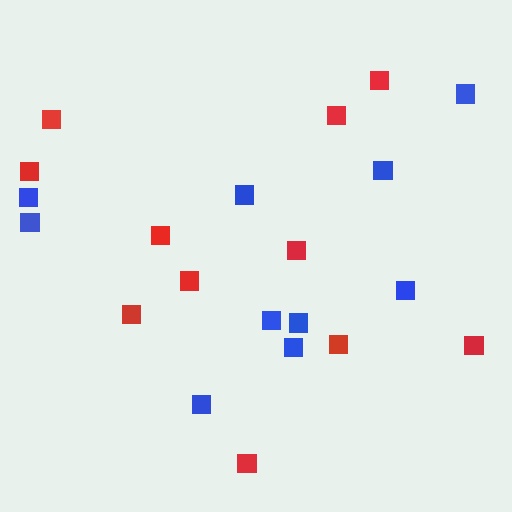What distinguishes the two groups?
There are 2 groups: one group of red squares (11) and one group of blue squares (10).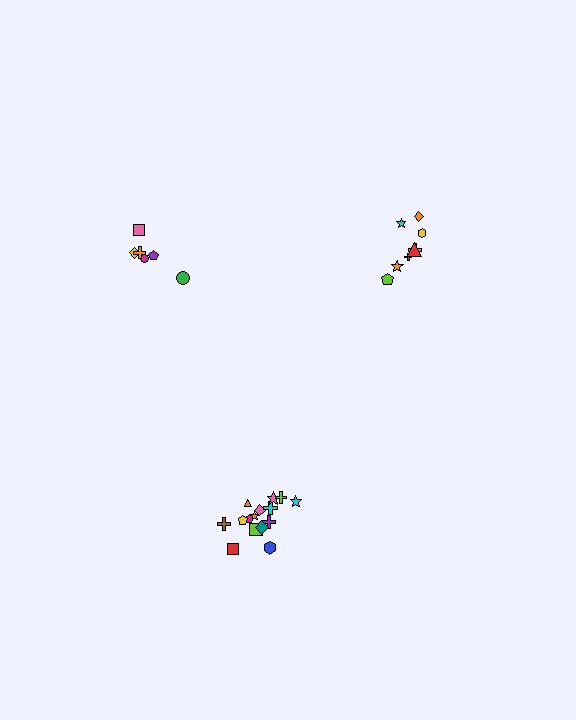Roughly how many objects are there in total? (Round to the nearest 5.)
Roughly 30 objects in total.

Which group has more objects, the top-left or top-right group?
The top-right group.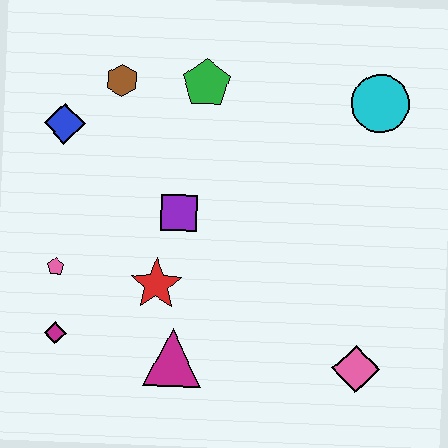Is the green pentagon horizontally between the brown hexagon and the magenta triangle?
No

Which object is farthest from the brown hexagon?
The pink diamond is farthest from the brown hexagon.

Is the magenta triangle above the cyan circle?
No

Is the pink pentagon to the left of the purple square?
Yes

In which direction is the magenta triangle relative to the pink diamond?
The magenta triangle is to the left of the pink diamond.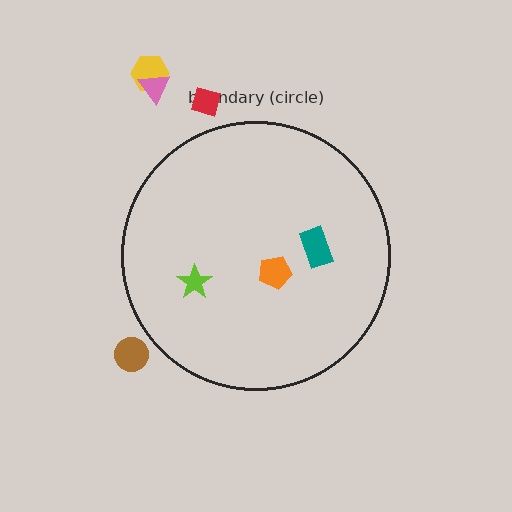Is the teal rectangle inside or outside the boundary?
Inside.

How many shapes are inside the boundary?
3 inside, 4 outside.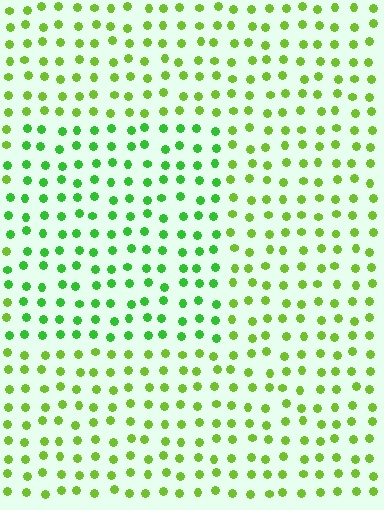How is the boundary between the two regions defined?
The boundary is defined purely by a slight shift in hue (about 27 degrees). Spacing, size, and orientation are identical on both sides.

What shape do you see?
I see a rectangle.